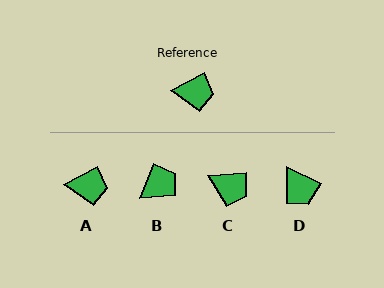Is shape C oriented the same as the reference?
No, it is off by about 23 degrees.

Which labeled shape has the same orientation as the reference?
A.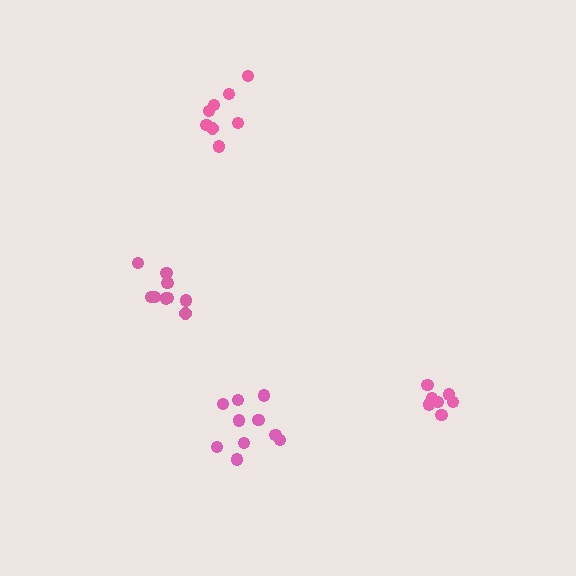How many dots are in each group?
Group 1: 7 dots, Group 2: 10 dots, Group 3: 8 dots, Group 4: 9 dots (34 total).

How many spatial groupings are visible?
There are 4 spatial groupings.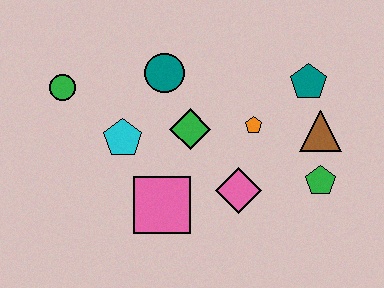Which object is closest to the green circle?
The cyan pentagon is closest to the green circle.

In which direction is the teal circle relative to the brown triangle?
The teal circle is to the left of the brown triangle.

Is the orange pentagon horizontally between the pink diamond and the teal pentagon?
Yes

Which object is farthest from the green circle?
The green pentagon is farthest from the green circle.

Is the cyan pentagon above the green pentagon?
Yes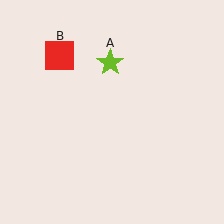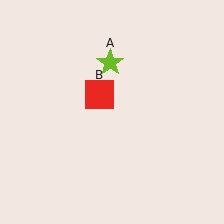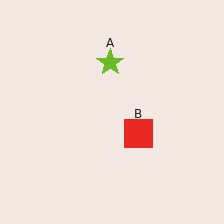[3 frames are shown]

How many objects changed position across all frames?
1 object changed position: red square (object B).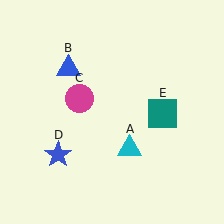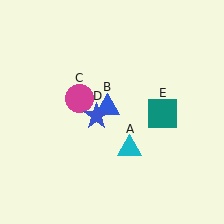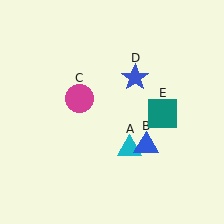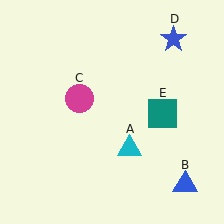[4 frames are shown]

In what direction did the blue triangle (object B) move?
The blue triangle (object B) moved down and to the right.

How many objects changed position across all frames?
2 objects changed position: blue triangle (object B), blue star (object D).